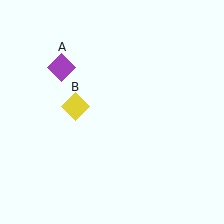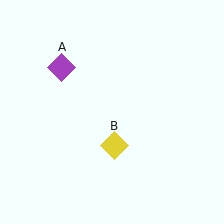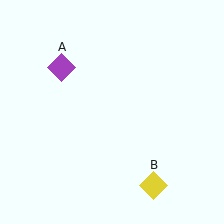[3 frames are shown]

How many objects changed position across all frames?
1 object changed position: yellow diamond (object B).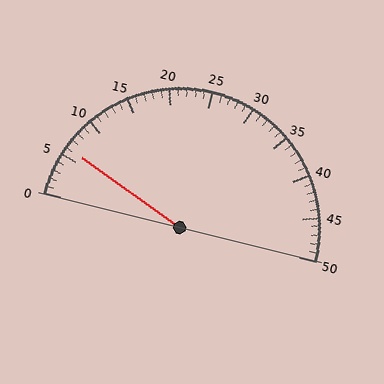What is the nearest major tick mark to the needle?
The nearest major tick mark is 5.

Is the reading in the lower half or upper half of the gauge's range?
The reading is in the lower half of the range (0 to 50).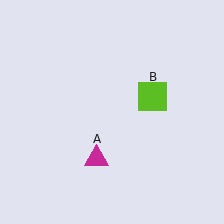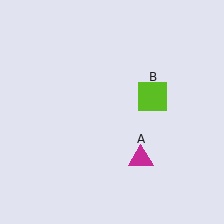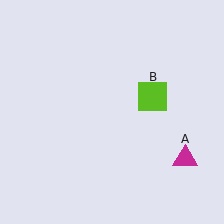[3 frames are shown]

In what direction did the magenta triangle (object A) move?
The magenta triangle (object A) moved right.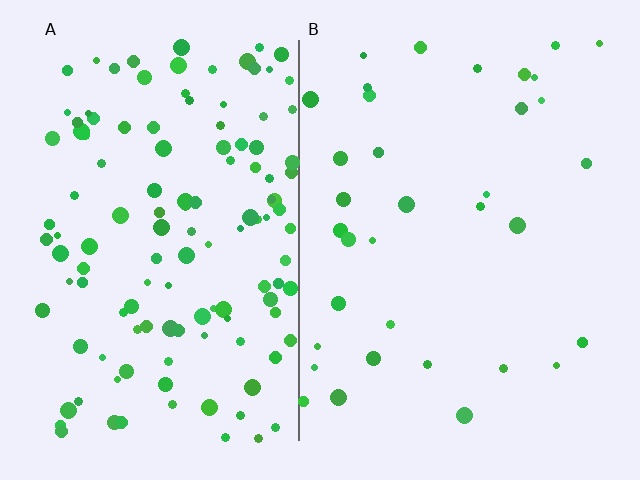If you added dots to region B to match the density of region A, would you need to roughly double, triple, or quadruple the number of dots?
Approximately quadruple.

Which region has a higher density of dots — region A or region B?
A (the left).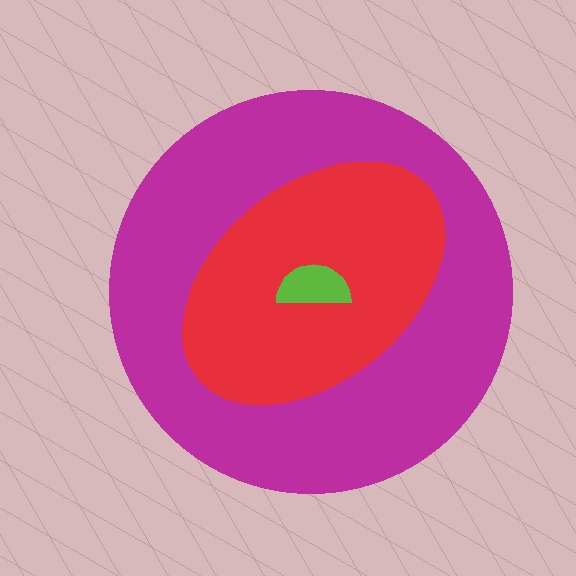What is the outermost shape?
The magenta circle.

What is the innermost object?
The lime semicircle.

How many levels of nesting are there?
3.